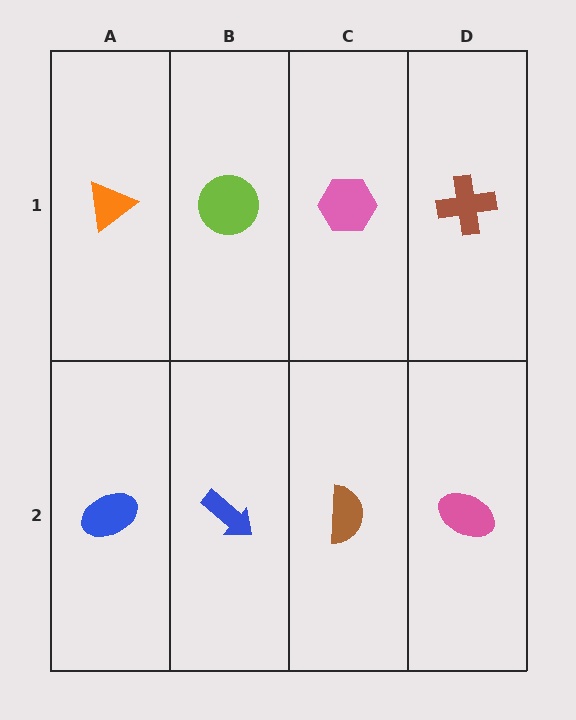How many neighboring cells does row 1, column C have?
3.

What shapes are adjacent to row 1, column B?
A blue arrow (row 2, column B), an orange triangle (row 1, column A), a pink hexagon (row 1, column C).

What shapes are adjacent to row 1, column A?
A blue ellipse (row 2, column A), a lime circle (row 1, column B).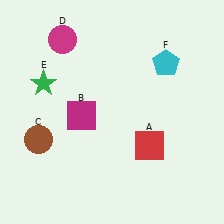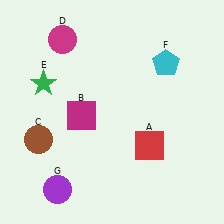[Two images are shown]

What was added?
A purple circle (G) was added in Image 2.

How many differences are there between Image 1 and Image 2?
There is 1 difference between the two images.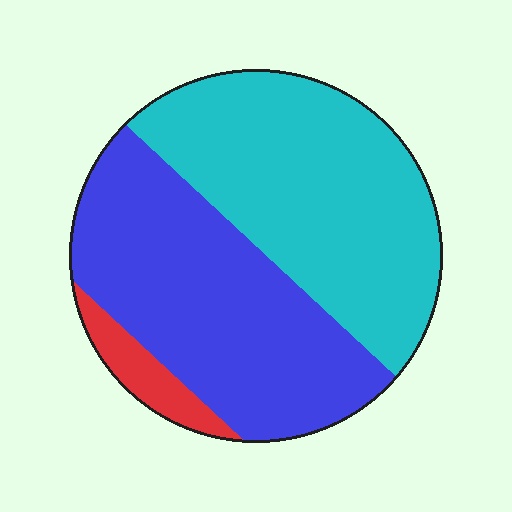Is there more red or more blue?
Blue.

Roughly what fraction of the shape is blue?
Blue takes up between a third and a half of the shape.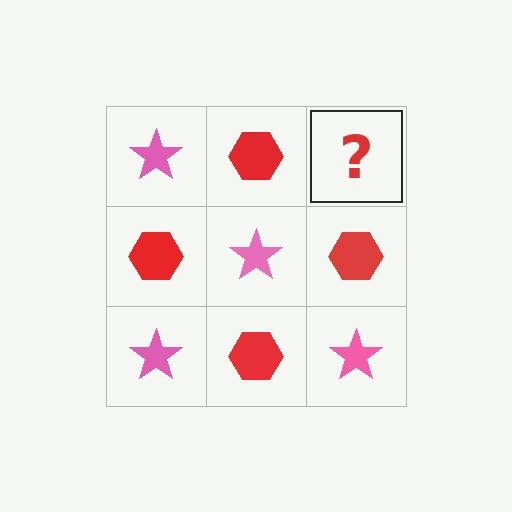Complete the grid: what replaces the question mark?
The question mark should be replaced with a pink star.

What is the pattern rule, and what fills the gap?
The rule is that it alternates pink star and red hexagon in a checkerboard pattern. The gap should be filled with a pink star.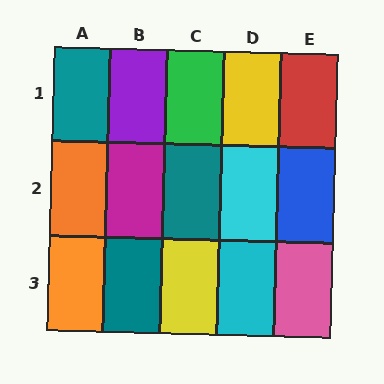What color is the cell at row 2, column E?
Blue.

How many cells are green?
1 cell is green.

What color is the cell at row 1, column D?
Yellow.